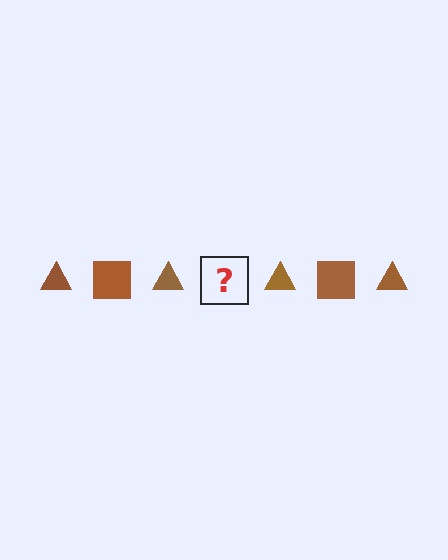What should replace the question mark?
The question mark should be replaced with a brown square.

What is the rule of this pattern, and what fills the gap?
The rule is that the pattern cycles through triangle, square shapes in brown. The gap should be filled with a brown square.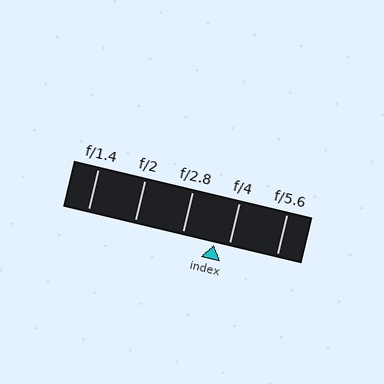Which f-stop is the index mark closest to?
The index mark is closest to f/4.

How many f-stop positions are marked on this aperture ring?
There are 5 f-stop positions marked.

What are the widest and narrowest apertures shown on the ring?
The widest aperture shown is f/1.4 and the narrowest is f/5.6.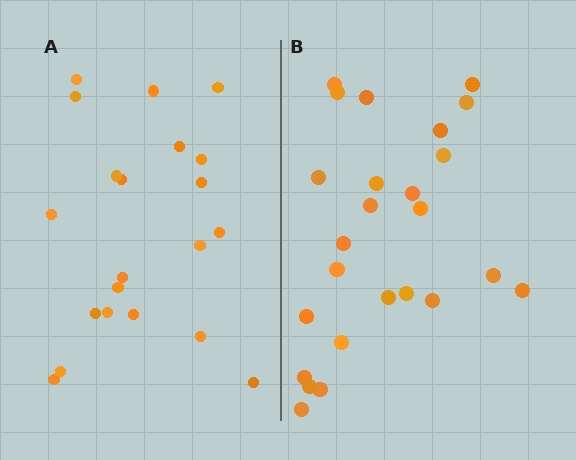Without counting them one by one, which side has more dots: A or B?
Region B (the right region) has more dots.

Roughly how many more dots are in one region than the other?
Region B has about 4 more dots than region A.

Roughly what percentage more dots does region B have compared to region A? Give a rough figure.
About 20% more.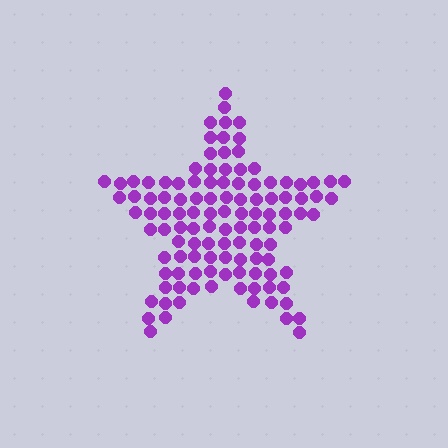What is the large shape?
The large shape is a star.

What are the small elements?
The small elements are circles.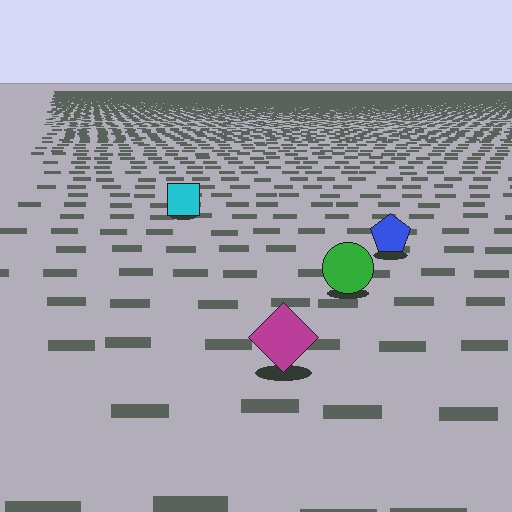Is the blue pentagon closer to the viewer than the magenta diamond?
No. The magenta diamond is closer — you can tell from the texture gradient: the ground texture is coarser near it.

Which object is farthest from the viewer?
The cyan square is farthest from the viewer. It appears smaller and the ground texture around it is denser.